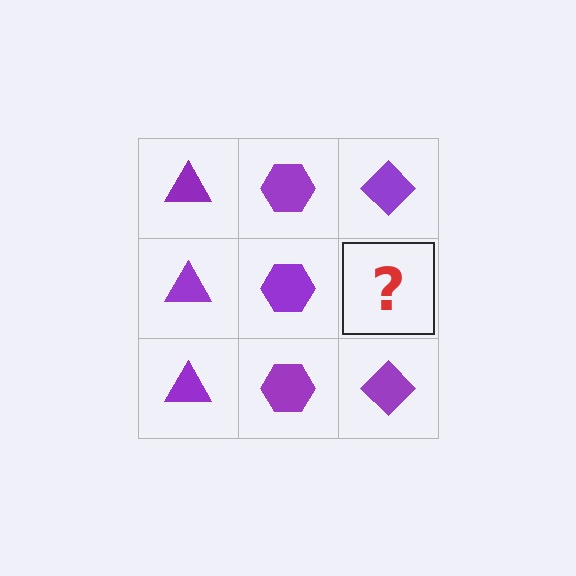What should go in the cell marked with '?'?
The missing cell should contain a purple diamond.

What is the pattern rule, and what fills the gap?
The rule is that each column has a consistent shape. The gap should be filled with a purple diamond.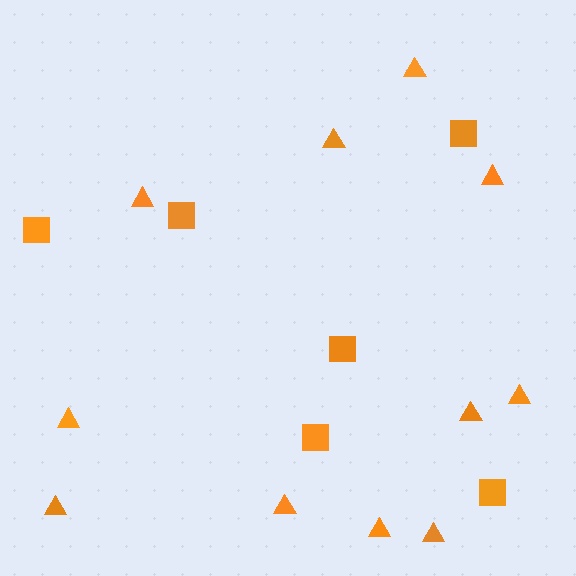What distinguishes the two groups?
There are 2 groups: one group of triangles (11) and one group of squares (6).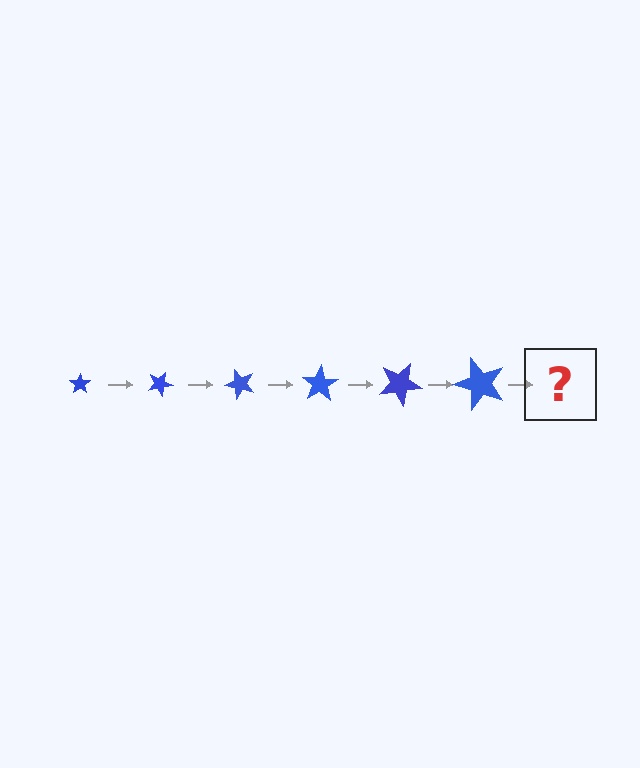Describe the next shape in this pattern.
It should be a star, larger than the previous one and rotated 150 degrees from the start.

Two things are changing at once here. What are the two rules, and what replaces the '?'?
The two rules are that the star grows larger each step and it rotates 25 degrees each step. The '?' should be a star, larger than the previous one and rotated 150 degrees from the start.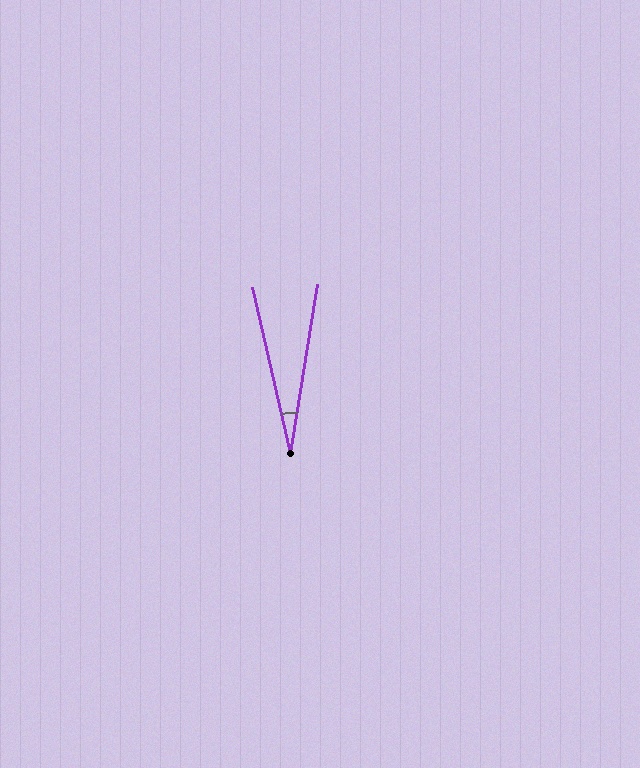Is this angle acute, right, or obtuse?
It is acute.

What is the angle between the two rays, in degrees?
Approximately 22 degrees.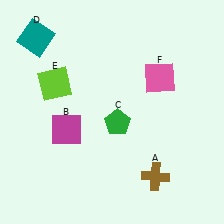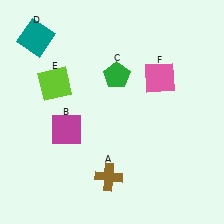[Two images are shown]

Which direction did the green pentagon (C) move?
The green pentagon (C) moved up.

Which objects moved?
The objects that moved are: the brown cross (A), the green pentagon (C).